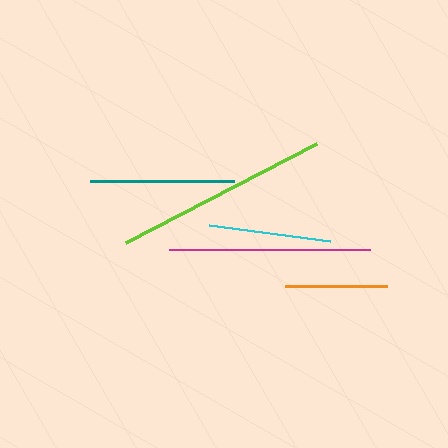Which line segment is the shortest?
The orange line is the shortest at approximately 101 pixels.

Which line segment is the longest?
The lime line is the longest at approximately 215 pixels.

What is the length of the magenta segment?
The magenta segment is approximately 201 pixels long.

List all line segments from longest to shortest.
From longest to shortest: lime, magenta, teal, cyan, orange.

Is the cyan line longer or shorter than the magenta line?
The magenta line is longer than the cyan line.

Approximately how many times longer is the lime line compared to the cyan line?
The lime line is approximately 1.8 times the length of the cyan line.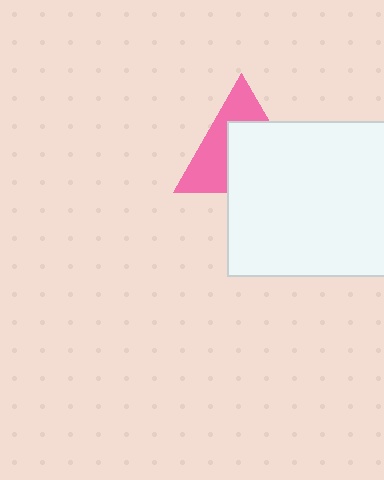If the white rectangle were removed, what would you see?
You would see the complete pink triangle.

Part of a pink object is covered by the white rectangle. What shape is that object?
It is a triangle.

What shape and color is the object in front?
The object in front is a white rectangle.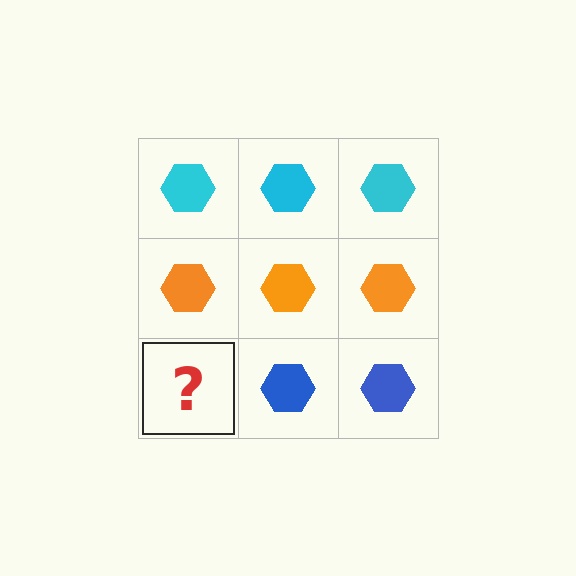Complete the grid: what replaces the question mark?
The question mark should be replaced with a blue hexagon.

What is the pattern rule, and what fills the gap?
The rule is that each row has a consistent color. The gap should be filled with a blue hexagon.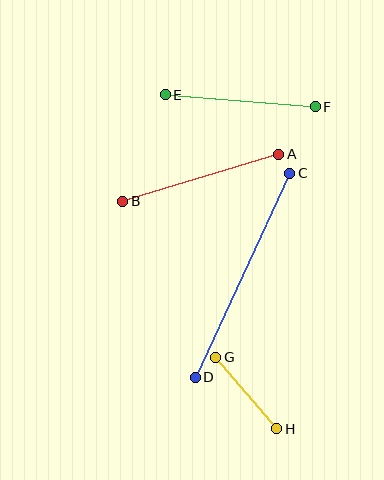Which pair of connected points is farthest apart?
Points C and D are farthest apart.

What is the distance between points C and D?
The distance is approximately 225 pixels.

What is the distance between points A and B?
The distance is approximately 163 pixels.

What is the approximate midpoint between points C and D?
The midpoint is at approximately (242, 275) pixels.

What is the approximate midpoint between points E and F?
The midpoint is at approximately (240, 101) pixels.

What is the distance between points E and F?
The distance is approximately 150 pixels.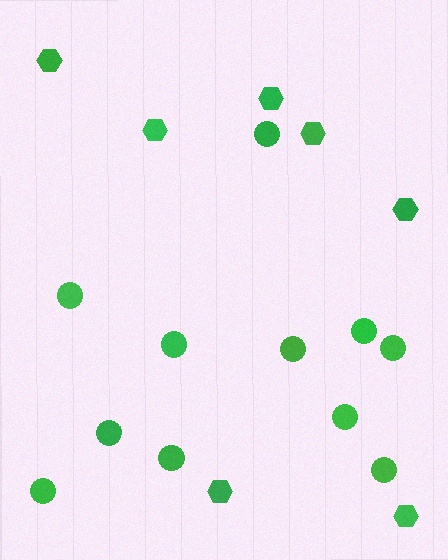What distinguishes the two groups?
There are 2 groups: one group of circles (11) and one group of hexagons (7).